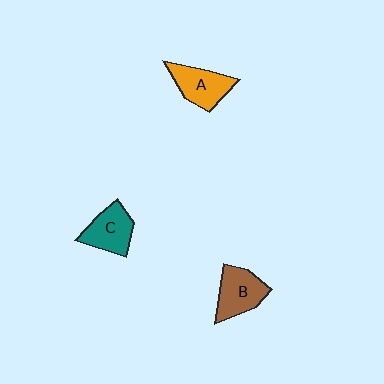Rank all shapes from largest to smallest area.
From largest to smallest: B (brown), A (orange), C (teal).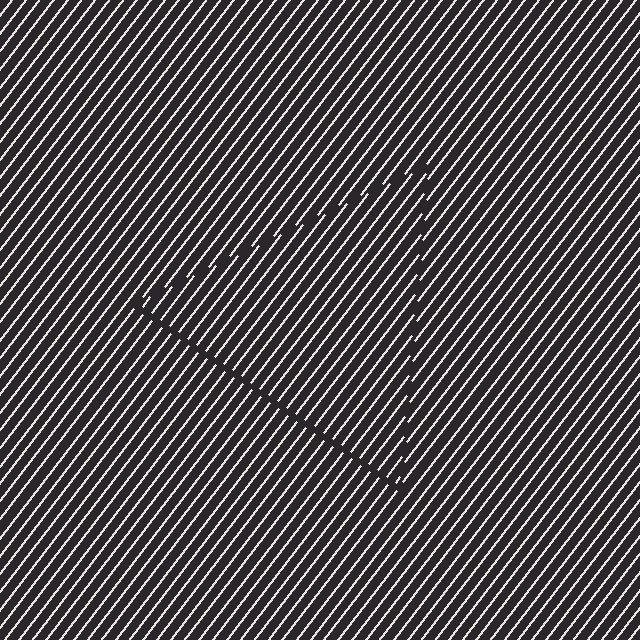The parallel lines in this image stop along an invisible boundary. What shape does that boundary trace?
An illusory triangle. The interior of the shape contains the same grating, shifted by half a period — the contour is defined by the phase discontinuity where line-ends from the inner and outer gratings abut.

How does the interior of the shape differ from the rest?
The interior of the shape contains the same grating, shifted by half a period — the contour is defined by the phase discontinuity where line-ends from the inner and outer gratings abut.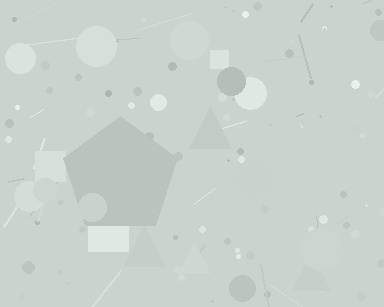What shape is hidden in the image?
A pentagon is hidden in the image.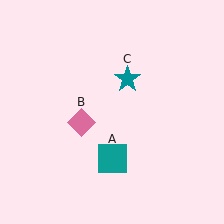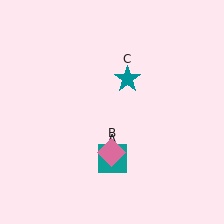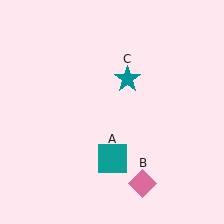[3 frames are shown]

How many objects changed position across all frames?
1 object changed position: pink diamond (object B).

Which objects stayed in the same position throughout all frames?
Teal square (object A) and teal star (object C) remained stationary.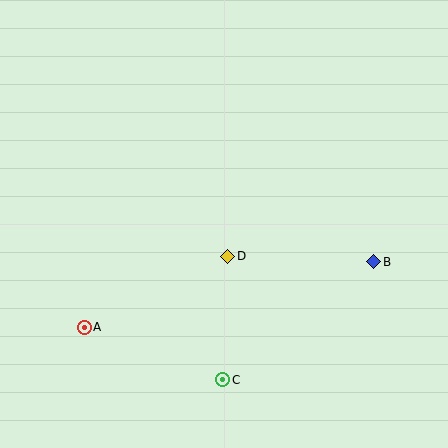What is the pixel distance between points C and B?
The distance between C and B is 191 pixels.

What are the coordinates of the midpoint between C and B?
The midpoint between C and B is at (298, 321).